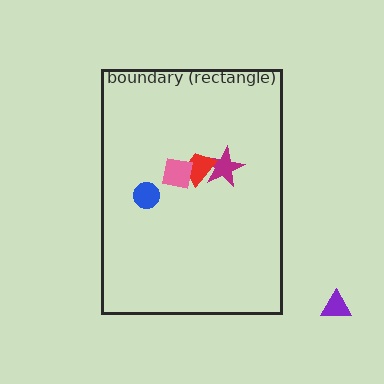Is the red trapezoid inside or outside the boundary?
Inside.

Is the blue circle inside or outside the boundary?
Inside.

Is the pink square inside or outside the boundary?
Inside.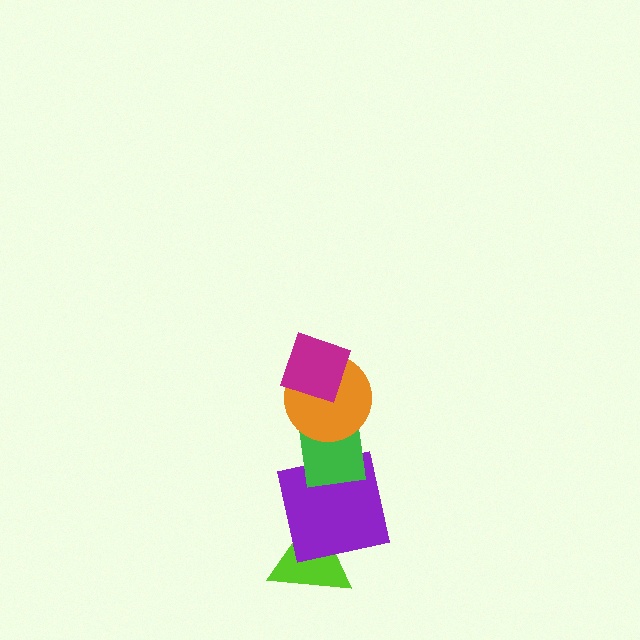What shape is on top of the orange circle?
The magenta diamond is on top of the orange circle.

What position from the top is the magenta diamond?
The magenta diamond is 1st from the top.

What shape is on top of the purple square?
The green square is on top of the purple square.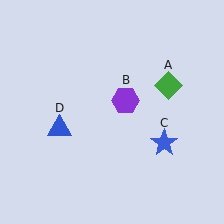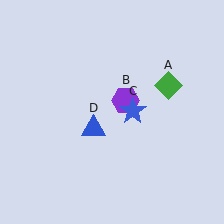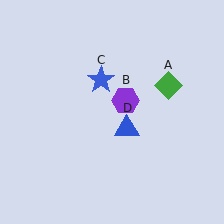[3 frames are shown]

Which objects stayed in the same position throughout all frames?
Green diamond (object A) and purple hexagon (object B) remained stationary.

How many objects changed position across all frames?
2 objects changed position: blue star (object C), blue triangle (object D).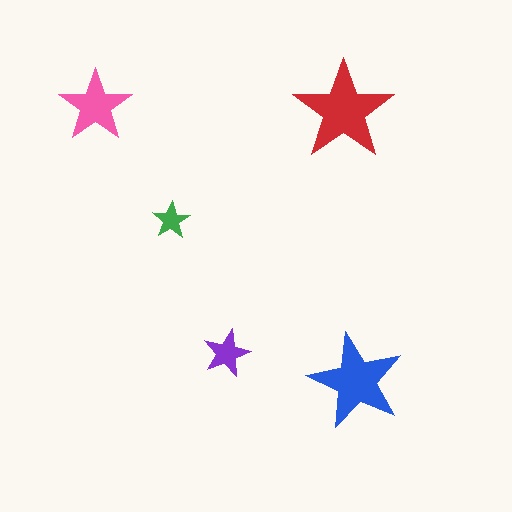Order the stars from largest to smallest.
the red one, the blue one, the pink one, the purple one, the green one.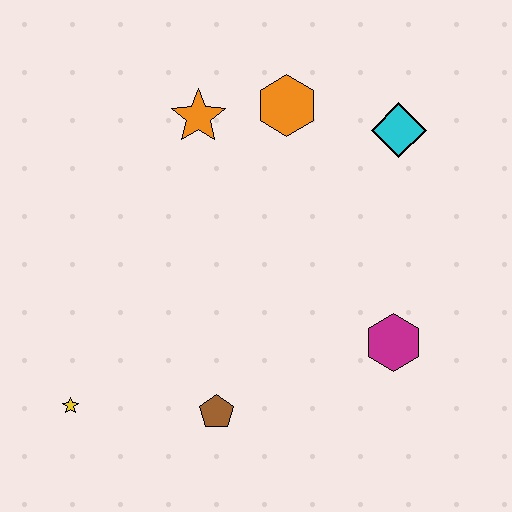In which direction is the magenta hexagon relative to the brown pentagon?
The magenta hexagon is to the right of the brown pentagon.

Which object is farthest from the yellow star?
The cyan diamond is farthest from the yellow star.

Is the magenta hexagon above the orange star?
No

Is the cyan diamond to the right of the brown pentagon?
Yes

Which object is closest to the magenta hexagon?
The brown pentagon is closest to the magenta hexagon.